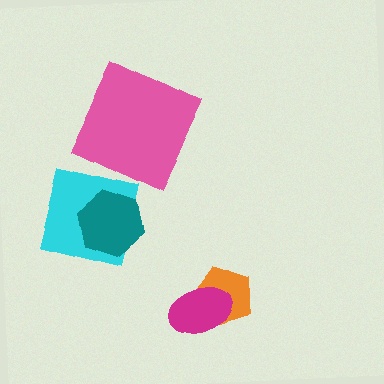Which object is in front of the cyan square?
The teal hexagon is in front of the cyan square.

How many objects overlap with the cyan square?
1 object overlaps with the cyan square.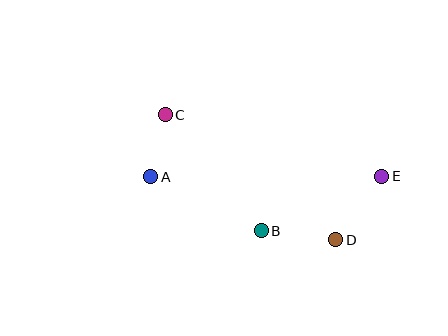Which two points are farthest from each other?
Points A and E are farthest from each other.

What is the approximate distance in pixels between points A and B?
The distance between A and B is approximately 123 pixels.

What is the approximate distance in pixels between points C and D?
The distance between C and D is approximately 212 pixels.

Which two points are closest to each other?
Points A and C are closest to each other.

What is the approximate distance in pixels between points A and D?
The distance between A and D is approximately 195 pixels.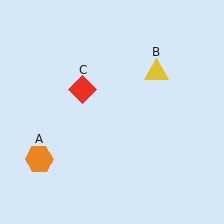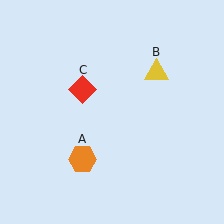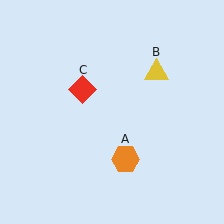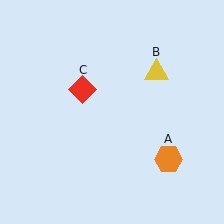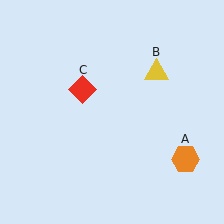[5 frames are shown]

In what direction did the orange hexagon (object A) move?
The orange hexagon (object A) moved right.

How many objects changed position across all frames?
1 object changed position: orange hexagon (object A).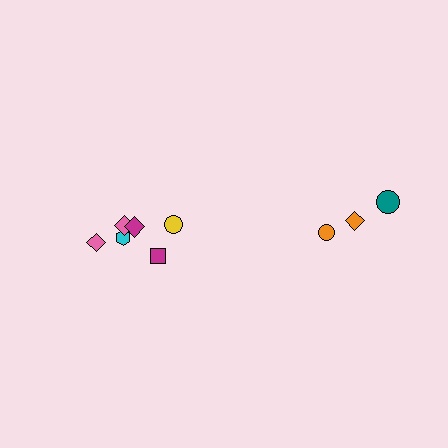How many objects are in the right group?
There are 3 objects.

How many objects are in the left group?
There are 6 objects.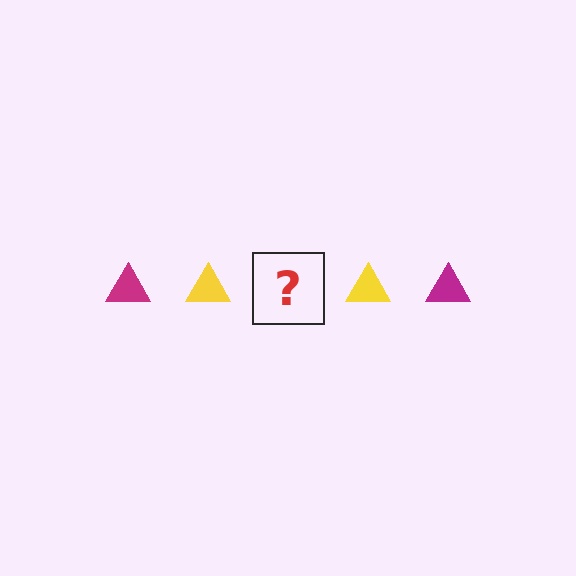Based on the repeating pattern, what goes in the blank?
The blank should be a magenta triangle.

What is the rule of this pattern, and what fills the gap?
The rule is that the pattern cycles through magenta, yellow triangles. The gap should be filled with a magenta triangle.